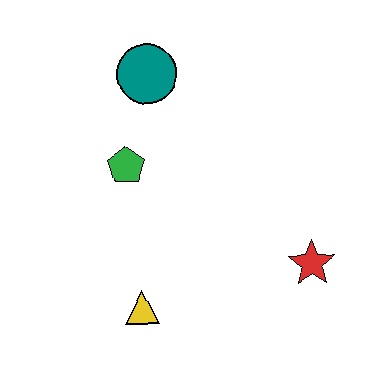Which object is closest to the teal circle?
The green pentagon is closest to the teal circle.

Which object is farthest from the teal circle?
The red star is farthest from the teal circle.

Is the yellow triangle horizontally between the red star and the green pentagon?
Yes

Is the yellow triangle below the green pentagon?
Yes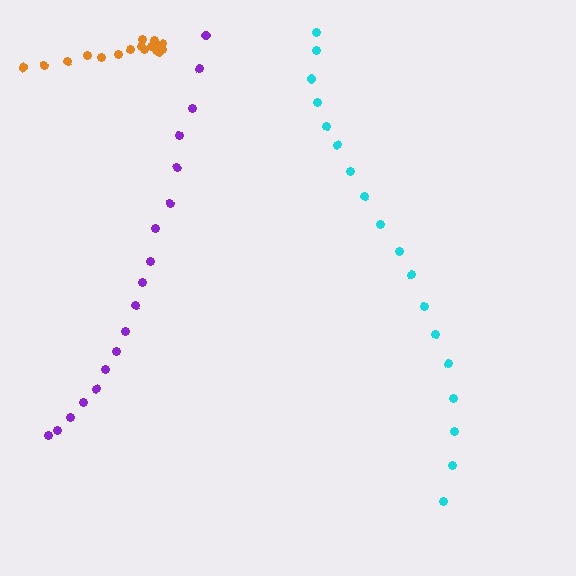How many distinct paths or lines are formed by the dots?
There are 3 distinct paths.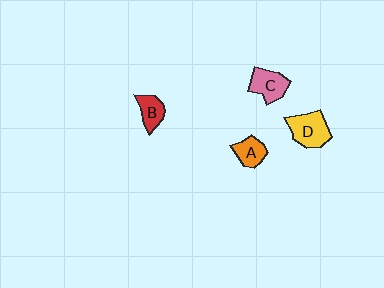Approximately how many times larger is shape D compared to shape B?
Approximately 1.7 times.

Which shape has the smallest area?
Shape B (red).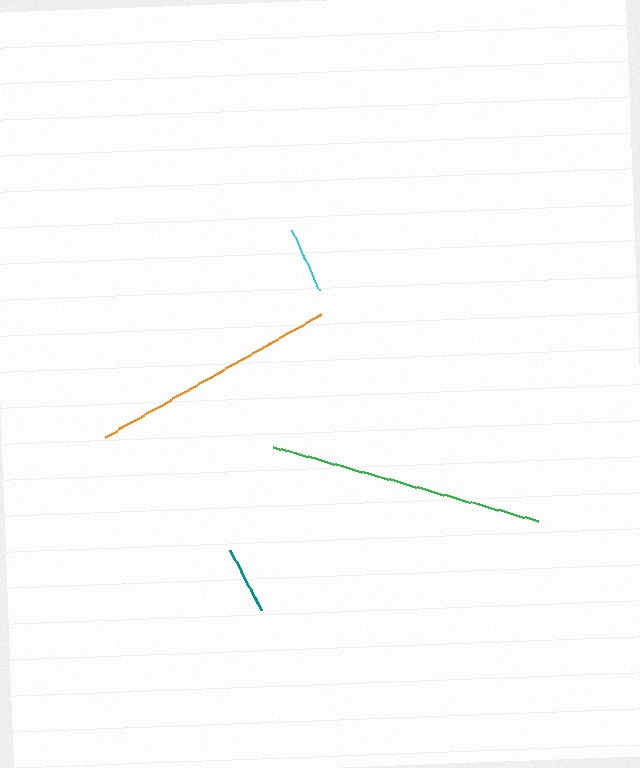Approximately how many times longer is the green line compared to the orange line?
The green line is approximately 1.1 times the length of the orange line.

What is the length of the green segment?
The green segment is approximately 275 pixels long.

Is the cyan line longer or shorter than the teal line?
The teal line is longer than the cyan line.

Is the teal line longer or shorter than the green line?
The green line is longer than the teal line.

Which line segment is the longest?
The green line is the longest at approximately 275 pixels.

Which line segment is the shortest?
The cyan line is the shortest at approximately 66 pixels.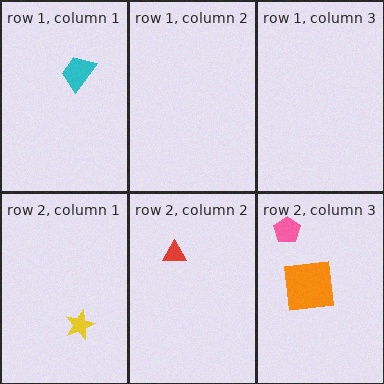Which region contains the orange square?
The row 2, column 3 region.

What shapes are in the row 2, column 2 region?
The red triangle.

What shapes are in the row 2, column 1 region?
The yellow star.